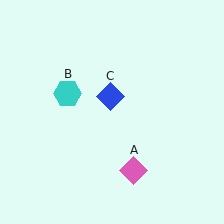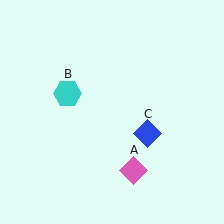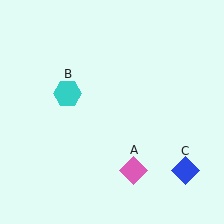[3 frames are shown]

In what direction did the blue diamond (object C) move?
The blue diamond (object C) moved down and to the right.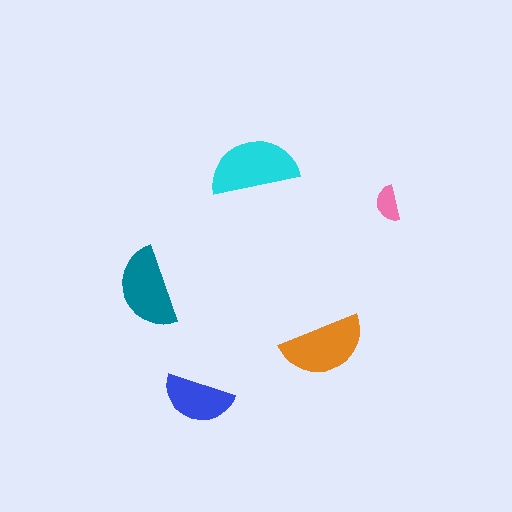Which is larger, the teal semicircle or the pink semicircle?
The teal one.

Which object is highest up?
The cyan semicircle is topmost.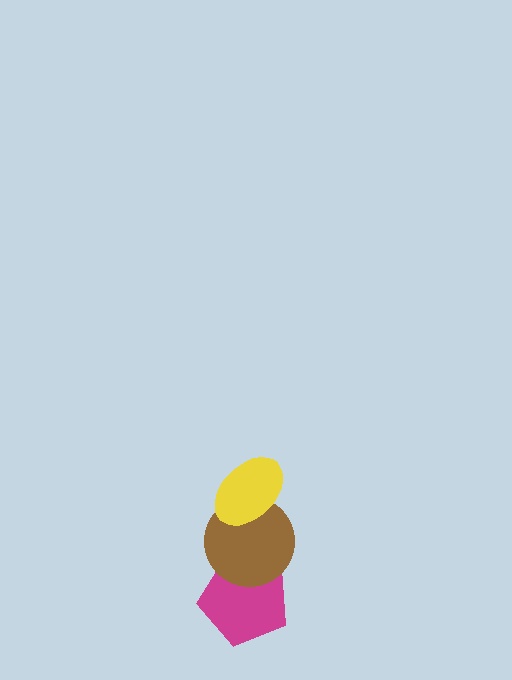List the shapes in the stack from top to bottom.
From top to bottom: the yellow ellipse, the brown circle, the magenta pentagon.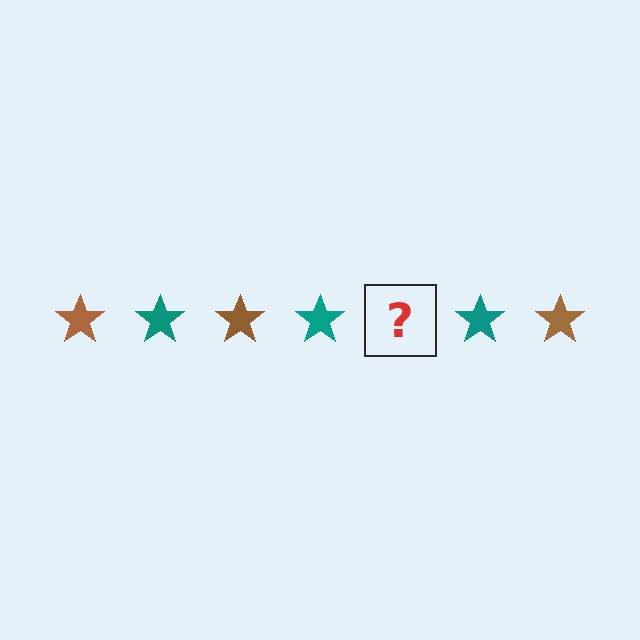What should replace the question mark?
The question mark should be replaced with a brown star.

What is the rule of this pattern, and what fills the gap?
The rule is that the pattern cycles through brown, teal stars. The gap should be filled with a brown star.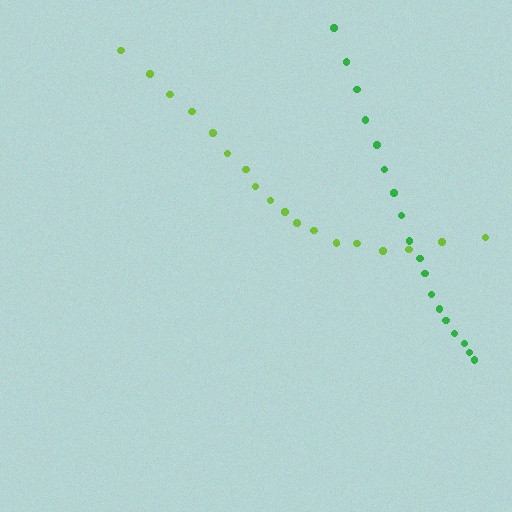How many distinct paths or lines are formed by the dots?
There are 2 distinct paths.